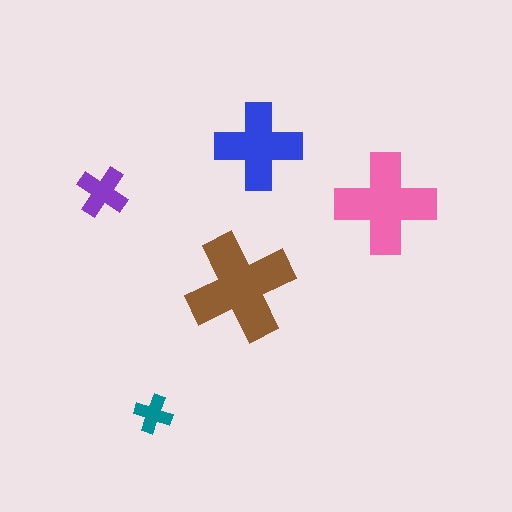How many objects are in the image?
There are 5 objects in the image.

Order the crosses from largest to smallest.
the brown one, the pink one, the blue one, the purple one, the teal one.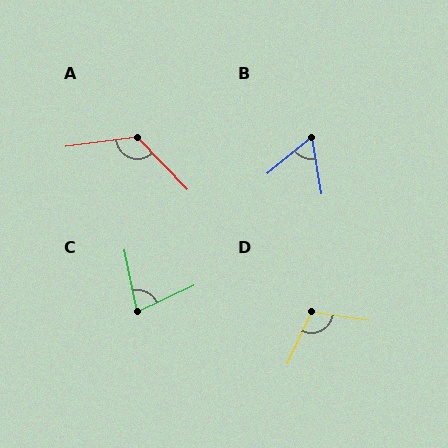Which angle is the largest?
A, at approximately 126 degrees.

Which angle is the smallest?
B, at approximately 60 degrees.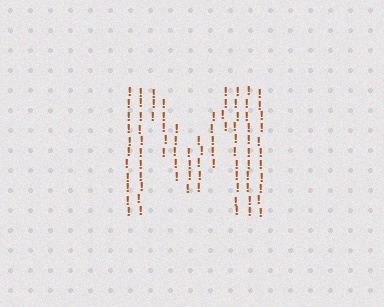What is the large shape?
The large shape is the letter M.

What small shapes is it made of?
It is made of small exclamation marks.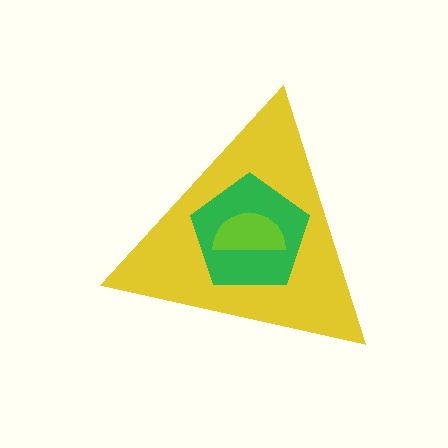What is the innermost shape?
The lime semicircle.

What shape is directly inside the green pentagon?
The lime semicircle.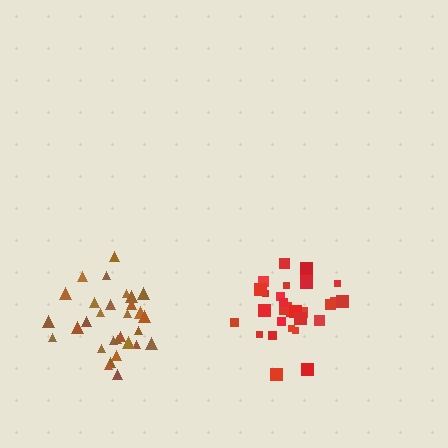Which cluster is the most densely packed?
Red.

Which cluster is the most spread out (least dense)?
Brown.